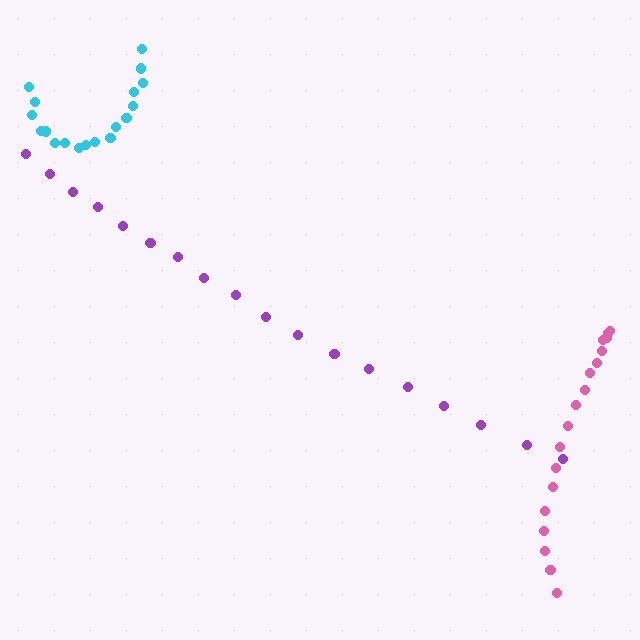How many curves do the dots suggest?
There are 3 distinct paths.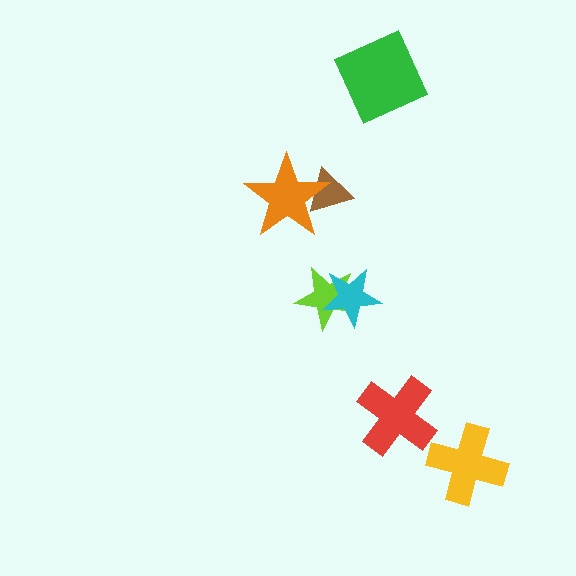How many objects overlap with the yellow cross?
0 objects overlap with the yellow cross.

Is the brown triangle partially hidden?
Yes, it is partially covered by another shape.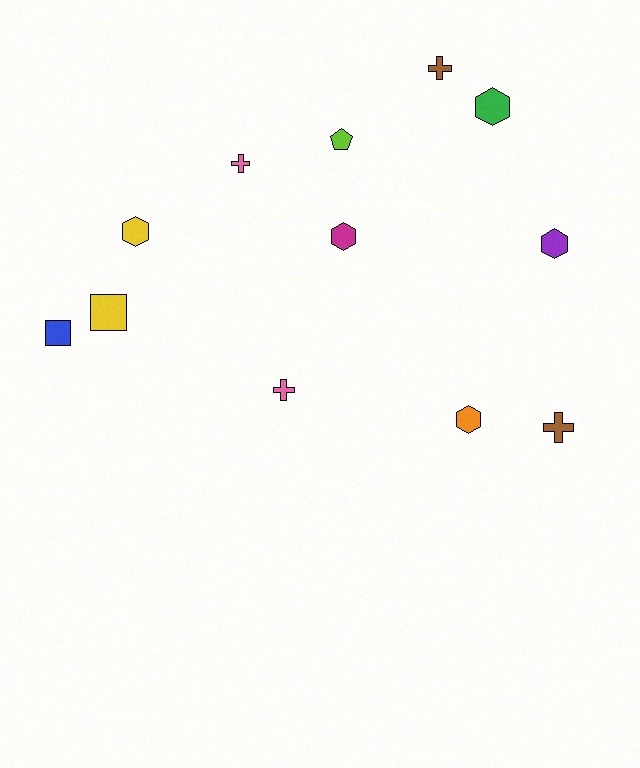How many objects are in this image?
There are 12 objects.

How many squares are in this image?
There are 2 squares.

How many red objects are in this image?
There are no red objects.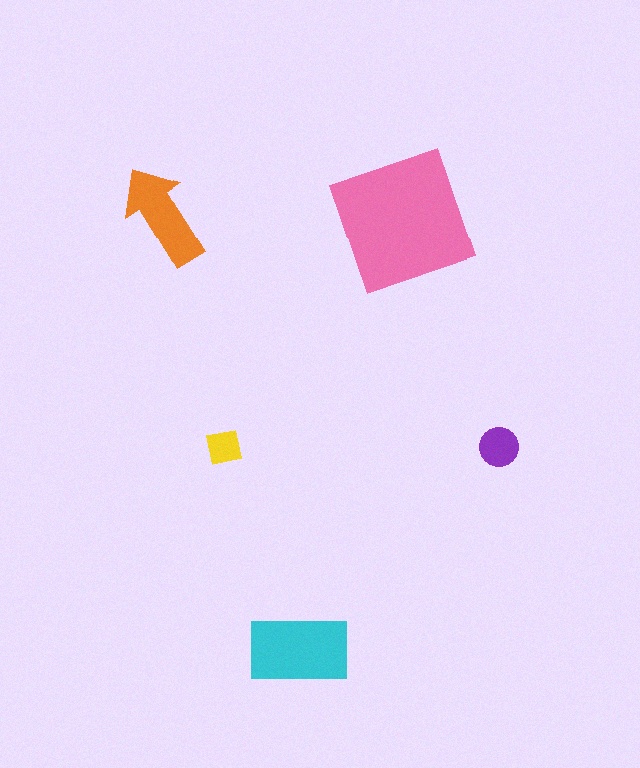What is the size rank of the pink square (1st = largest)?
1st.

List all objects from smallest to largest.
The yellow square, the purple circle, the orange arrow, the cyan rectangle, the pink square.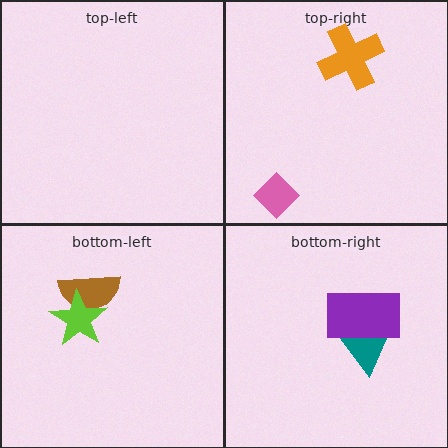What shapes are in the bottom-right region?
The teal triangle, the purple rectangle.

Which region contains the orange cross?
The top-right region.